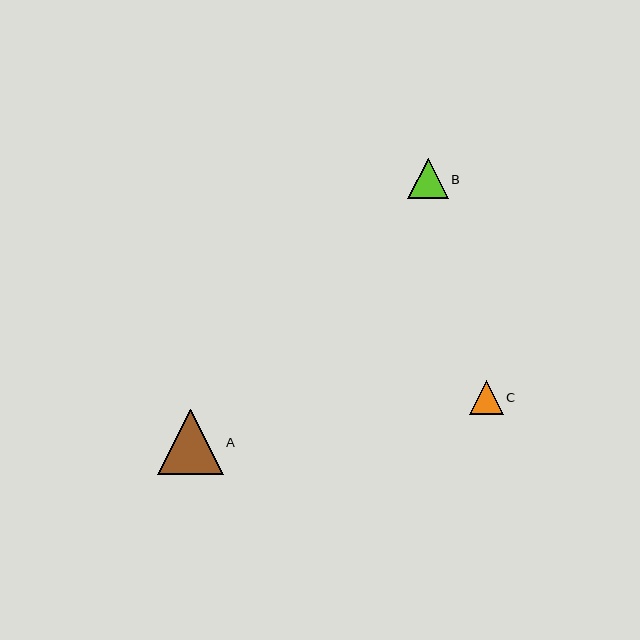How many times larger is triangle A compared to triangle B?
Triangle A is approximately 1.6 times the size of triangle B.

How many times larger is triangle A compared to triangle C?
Triangle A is approximately 2.0 times the size of triangle C.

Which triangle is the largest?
Triangle A is the largest with a size of approximately 65 pixels.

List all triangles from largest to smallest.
From largest to smallest: A, B, C.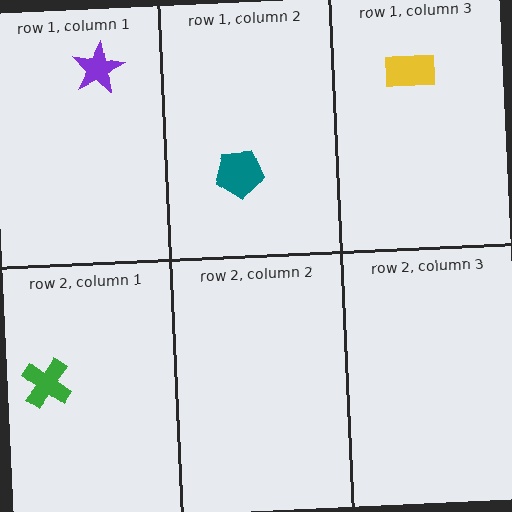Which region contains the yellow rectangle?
The row 1, column 3 region.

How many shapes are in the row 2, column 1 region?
1.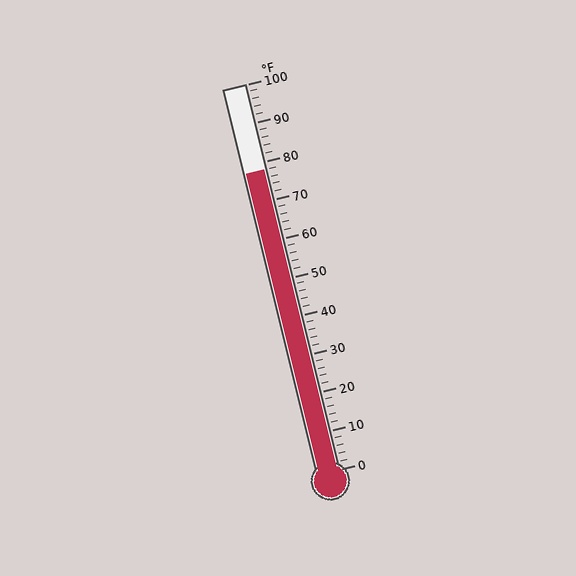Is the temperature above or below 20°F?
The temperature is above 20°F.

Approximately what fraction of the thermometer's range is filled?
The thermometer is filled to approximately 80% of its range.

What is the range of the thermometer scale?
The thermometer scale ranges from 0°F to 100°F.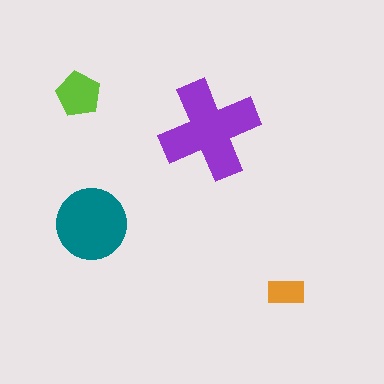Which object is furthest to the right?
The orange rectangle is rightmost.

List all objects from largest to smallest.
The purple cross, the teal circle, the lime pentagon, the orange rectangle.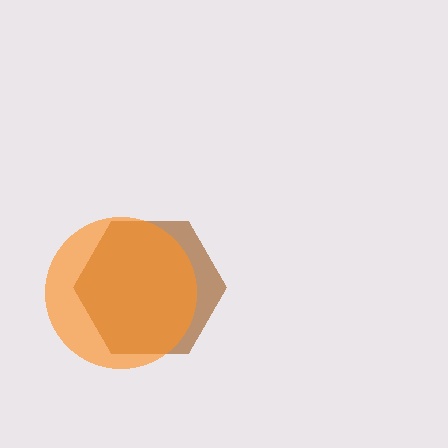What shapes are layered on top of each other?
The layered shapes are: a brown hexagon, an orange circle.